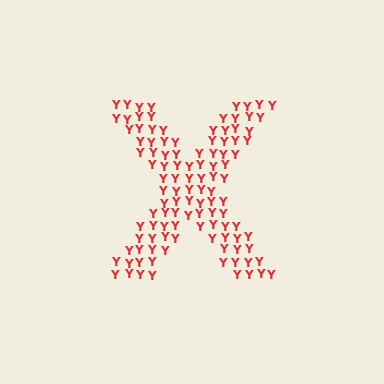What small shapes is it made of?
It is made of small letter Y's.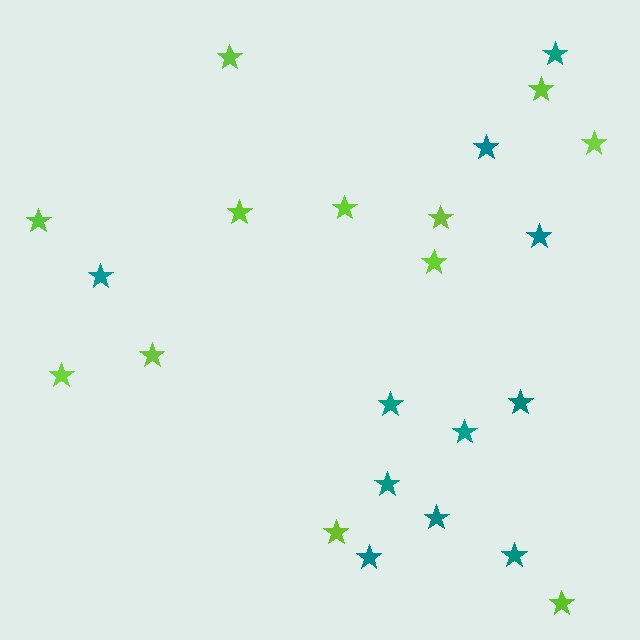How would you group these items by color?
There are 2 groups: one group of lime stars (12) and one group of teal stars (11).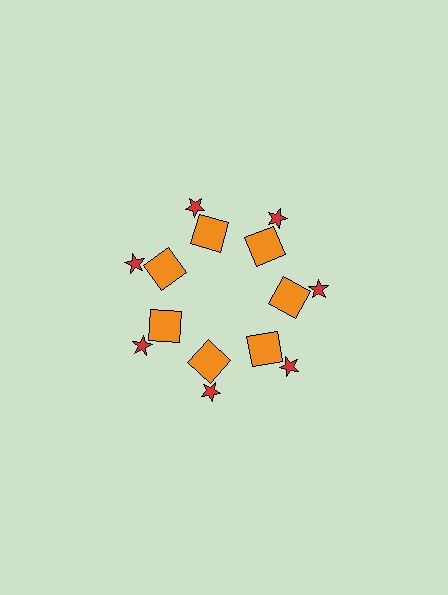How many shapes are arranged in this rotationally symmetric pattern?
There are 14 shapes, arranged in 7 groups of 2.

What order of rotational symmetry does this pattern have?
This pattern has 7-fold rotational symmetry.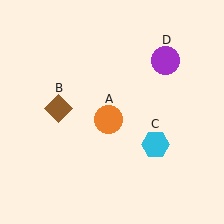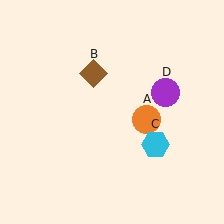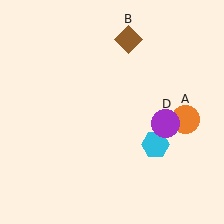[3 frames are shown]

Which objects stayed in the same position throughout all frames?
Cyan hexagon (object C) remained stationary.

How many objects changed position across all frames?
3 objects changed position: orange circle (object A), brown diamond (object B), purple circle (object D).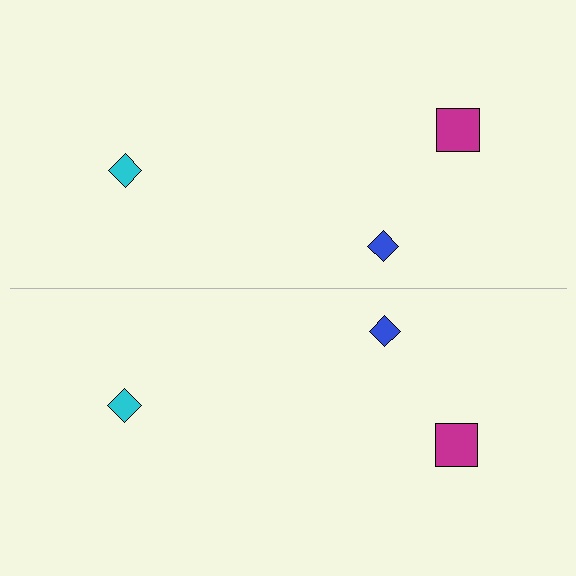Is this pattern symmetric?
Yes, this pattern has bilateral (reflection) symmetry.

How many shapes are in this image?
There are 6 shapes in this image.